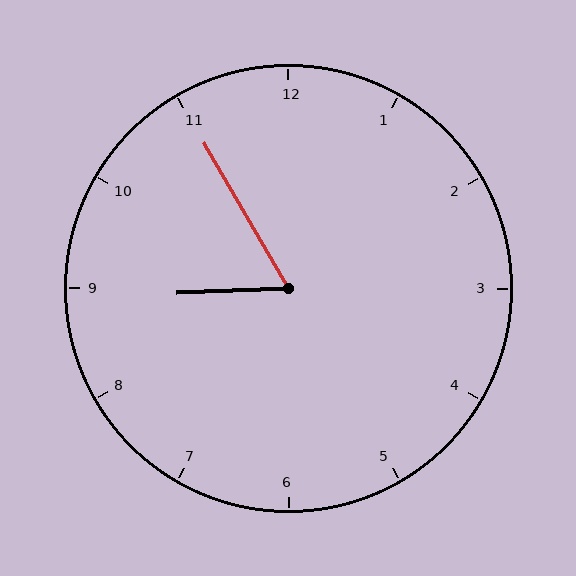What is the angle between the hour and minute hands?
Approximately 62 degrees.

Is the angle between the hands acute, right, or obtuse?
It is acute.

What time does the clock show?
8:55.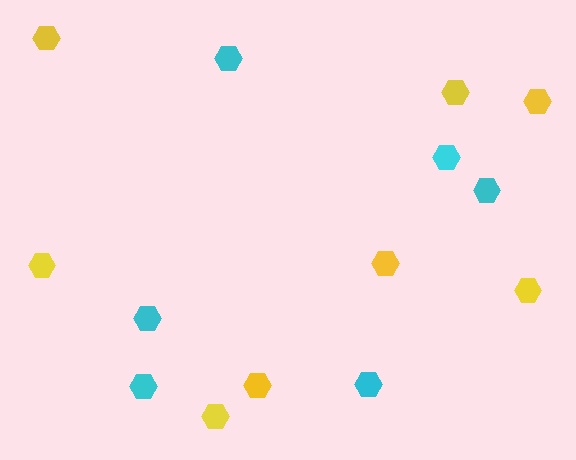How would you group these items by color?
There are 2 groups: one group of yellow hexagons (8) and one group of cyan hexagons (6).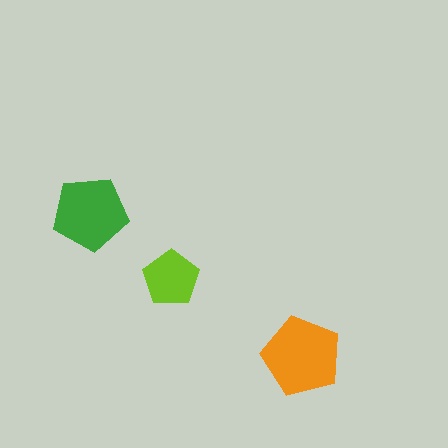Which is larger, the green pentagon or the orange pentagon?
The orange one.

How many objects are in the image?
There are 3 objects in the image.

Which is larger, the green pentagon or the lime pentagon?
The green one.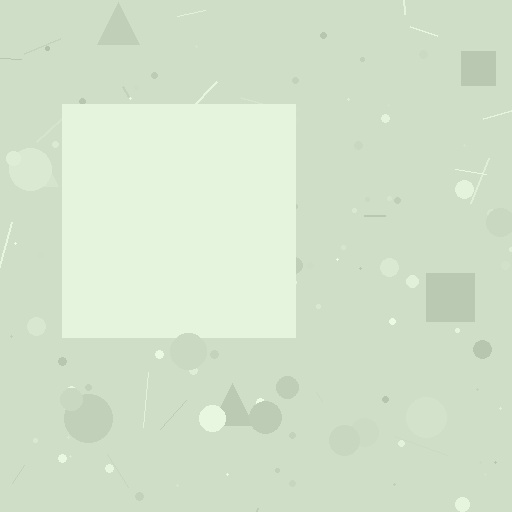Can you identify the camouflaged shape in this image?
The camouflaged shape is a square.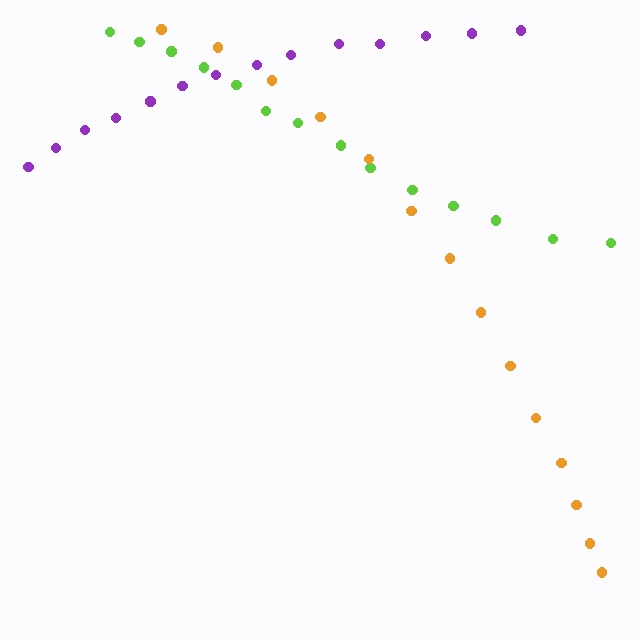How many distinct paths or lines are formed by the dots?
There are 3 distinct paths.